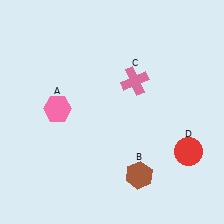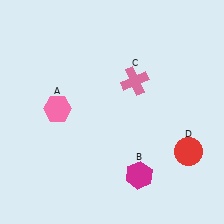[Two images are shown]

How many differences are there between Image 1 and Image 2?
There is 1 difference between the two images.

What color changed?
The hexagon (B) changed from brown in Image 1 to magenta in Image 2.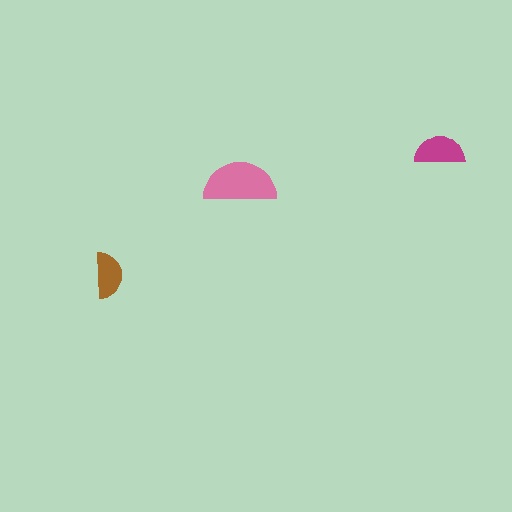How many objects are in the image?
There are 3 objects in the image.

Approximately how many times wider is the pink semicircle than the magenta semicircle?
About 1.5 times wider.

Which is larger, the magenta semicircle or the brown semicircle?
The magenta one.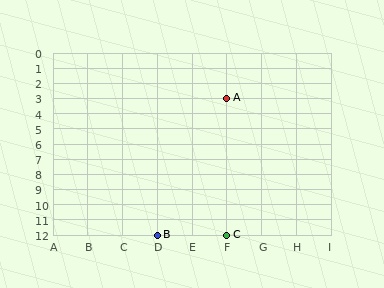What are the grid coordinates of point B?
Point B is at grid coordinates (D, 12).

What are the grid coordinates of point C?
Point C is at grid coordinates (F, 12).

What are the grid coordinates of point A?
Point A is at grid coordinates (F, 3).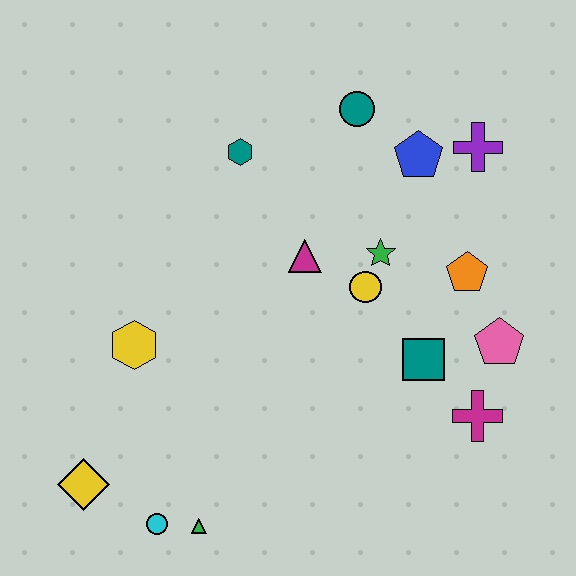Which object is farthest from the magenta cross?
The yellow diamond is farthest from the magenta cross.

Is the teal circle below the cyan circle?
No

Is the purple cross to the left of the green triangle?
No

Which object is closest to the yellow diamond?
The cyan circle is closest to the yellow diamond.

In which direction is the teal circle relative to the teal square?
The teal circle is above the teal square.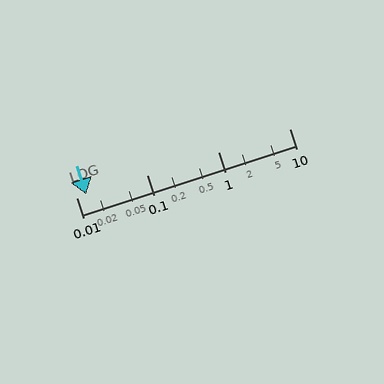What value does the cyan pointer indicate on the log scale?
The pointer indicates approximately 0.014.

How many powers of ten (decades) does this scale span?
The scale spans 3 decades, from 0.01 to 10.